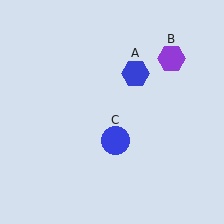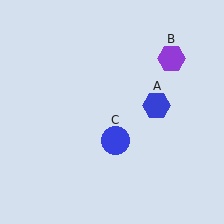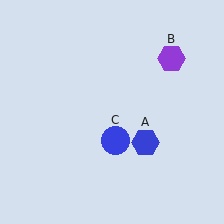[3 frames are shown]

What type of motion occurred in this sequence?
The blue hexagon (object A) rotated clockwise around the center of the scene.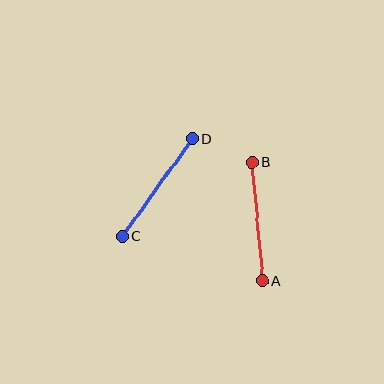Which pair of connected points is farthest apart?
Points C and D are farthest apart.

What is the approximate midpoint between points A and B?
The midpoint is at approximately (257, 221) pixels.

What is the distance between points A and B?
The distance is approximately 118 pixels.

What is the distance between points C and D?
The distance is approximately 120 pixels.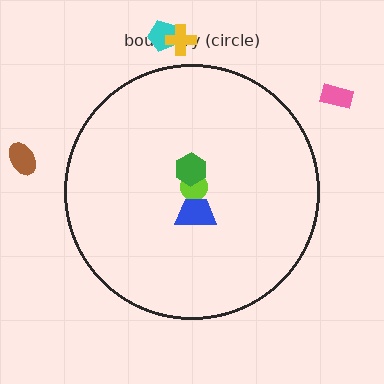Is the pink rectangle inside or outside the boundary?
Outside.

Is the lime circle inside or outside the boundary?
Inside.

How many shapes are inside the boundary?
3 inside, 4 outside.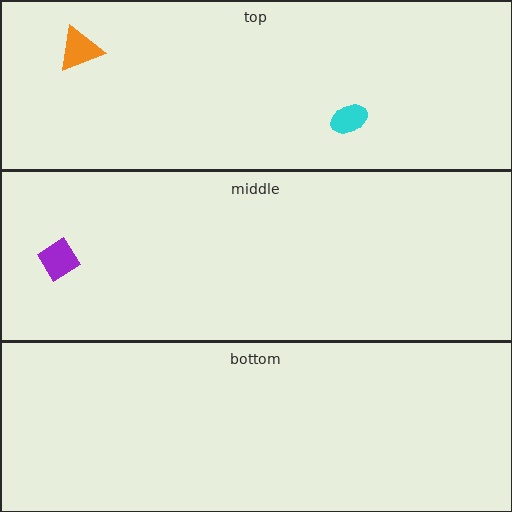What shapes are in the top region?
The cyan ellipse, the orange triangle.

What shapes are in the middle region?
The purple diamond.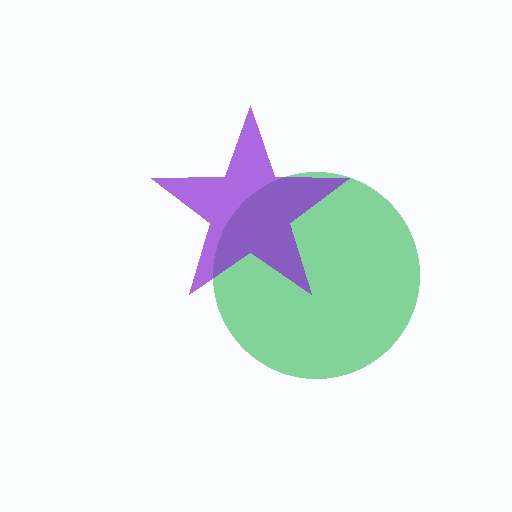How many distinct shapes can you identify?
There are 2 distinct shapes: a green circle, a purple star.